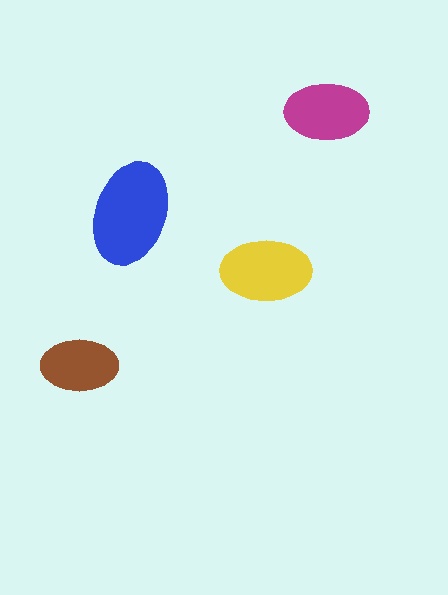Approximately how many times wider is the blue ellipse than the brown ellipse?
About 1.5 times wider.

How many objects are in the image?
There are 4 objects in the image.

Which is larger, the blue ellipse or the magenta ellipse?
The blue one.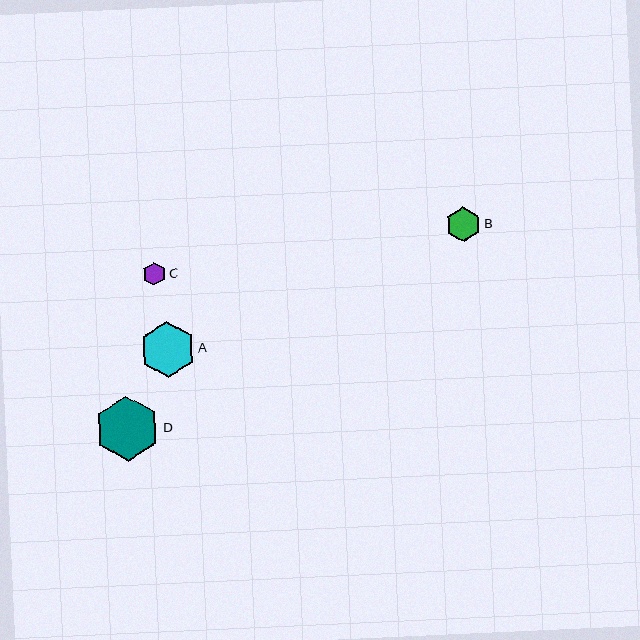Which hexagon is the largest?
Hexagon D is the largest with a size of approximately 65 pixels.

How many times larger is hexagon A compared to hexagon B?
Hexagon A is approximately 1.6 times the size of hexagon B.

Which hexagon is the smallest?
Hexagon C is the smallest with a size of approximately 22 pixels.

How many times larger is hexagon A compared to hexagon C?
Hexagon A is approximately 2.5 times the size of hexagon C.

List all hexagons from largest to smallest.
From largest to smallest: D, A, B, C.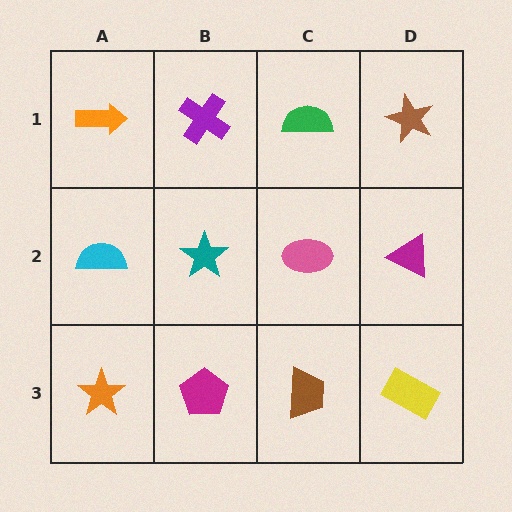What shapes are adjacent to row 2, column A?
An orange arrow (row 1, column A), an orange star (row 3, column A), a teal star (row 2, column B).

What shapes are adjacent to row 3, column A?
A cyan semicircle (row 2, column A), a magenta pentagon (row 3, column B).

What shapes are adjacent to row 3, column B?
A teal star (row 2, column B), an orange star (row 3, column A), a brown trapezoid (row 3, column C).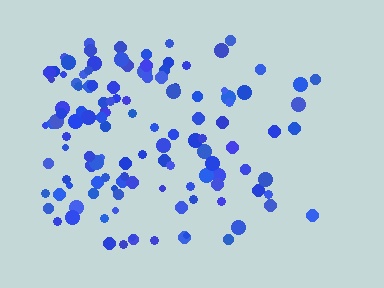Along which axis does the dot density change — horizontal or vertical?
Horizontal.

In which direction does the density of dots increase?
From right to left, with the left side densest.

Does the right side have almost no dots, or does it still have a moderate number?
Still a moderate number, just noticeably fewer than the left.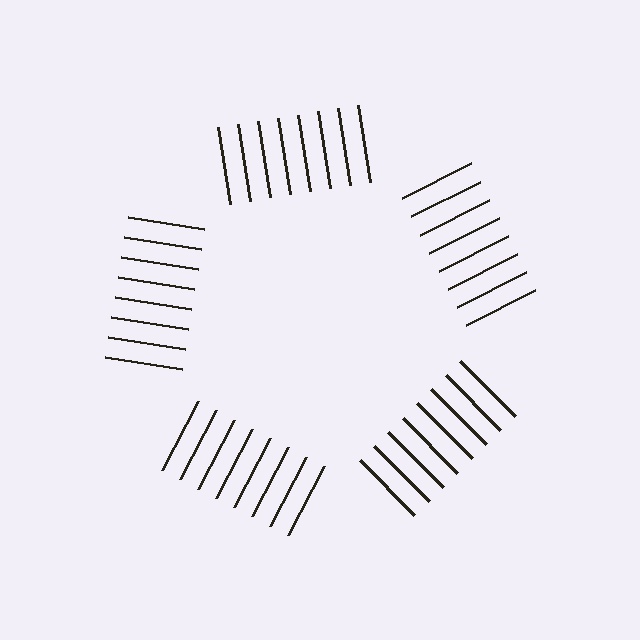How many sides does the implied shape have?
5 sides — the line-ends trace a pentagon.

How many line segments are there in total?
40 — 8 along each of the 5 edges.